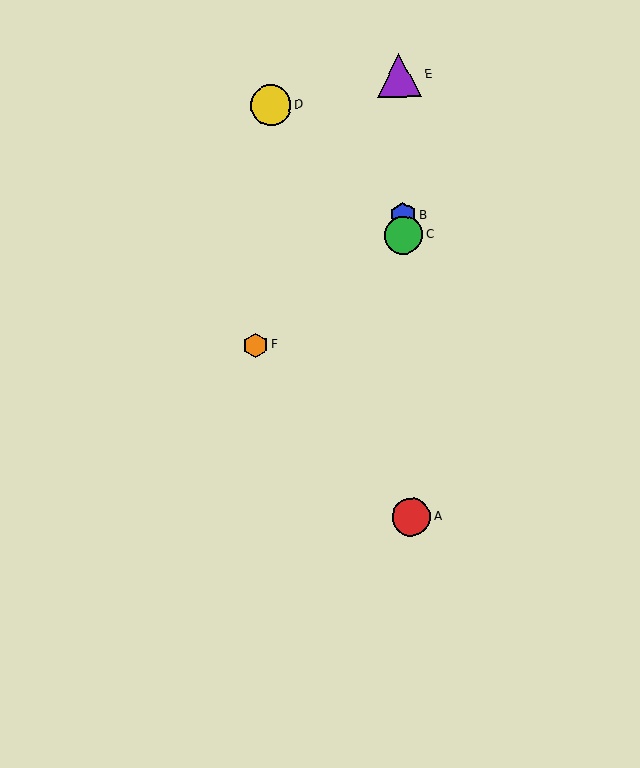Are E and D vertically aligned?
No, E is at x≈399 and D is at x≈271.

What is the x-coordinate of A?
Object A is at x≈411.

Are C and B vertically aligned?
Yes, both are at x≈404.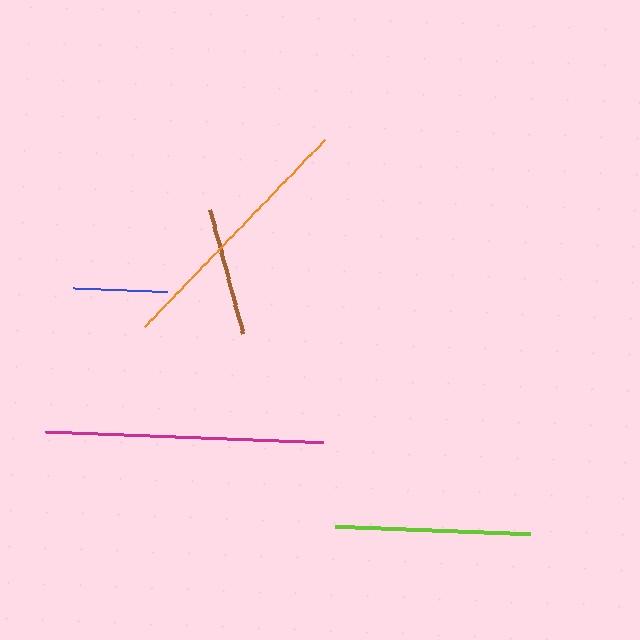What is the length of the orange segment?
The orange segment is approximately 260 pixels long.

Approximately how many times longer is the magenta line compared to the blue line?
The magenta line is approximately 2.9 times the length of the blue line.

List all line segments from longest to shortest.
From longest to shortest: magenta, orange, lime, brown, blue.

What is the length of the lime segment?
The lime segment is approximately 195 pixels long.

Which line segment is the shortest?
The blue line is the shortest at approximately 95 pixels.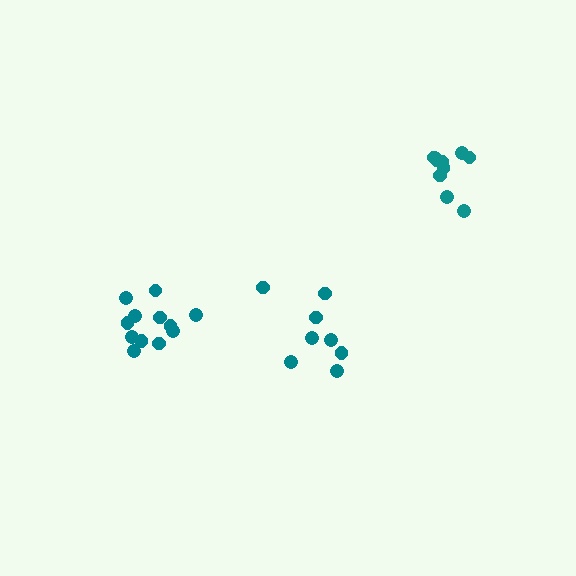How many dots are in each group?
Group 1: 10 dots, Group 2: 12 dots, Group 3: 8 dots (30 total).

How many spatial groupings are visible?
There are 3 spatial groupings.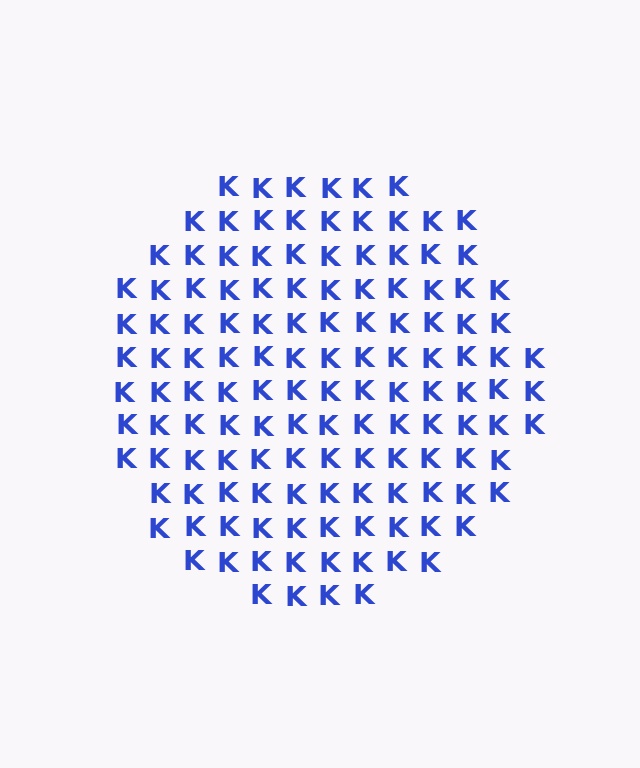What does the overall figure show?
The overall figure shows a circle.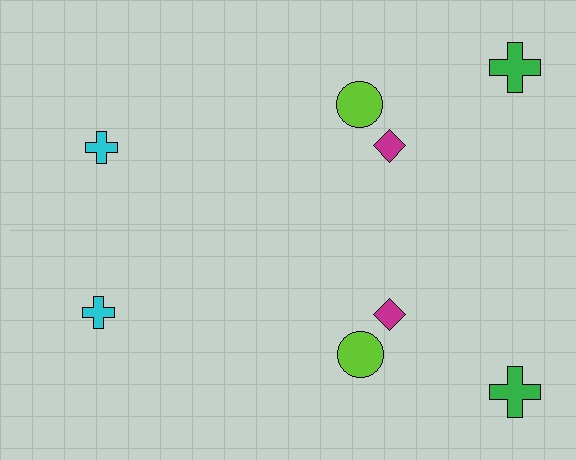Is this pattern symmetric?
Yes, this pattern has bilateral (reflection) symmetry.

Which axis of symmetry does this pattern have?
The pattern has a horizontal axis of symmetry running through the center of the image.